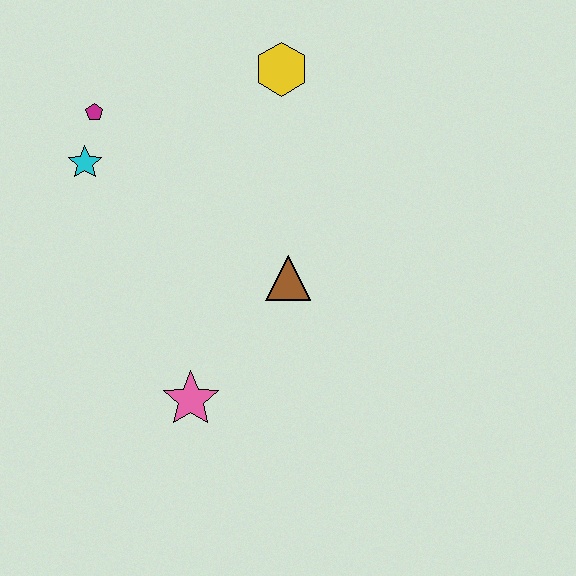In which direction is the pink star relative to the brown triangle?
The pink star is below the brown triangle.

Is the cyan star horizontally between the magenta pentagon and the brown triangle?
No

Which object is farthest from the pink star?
The yellow hexagon is farthest from the pink star.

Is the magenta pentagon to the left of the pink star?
Yes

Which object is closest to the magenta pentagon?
The cyan star is closest to the magenta pentagon.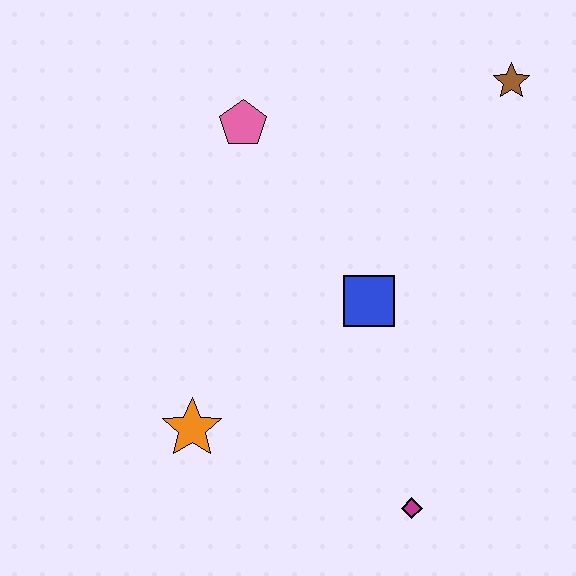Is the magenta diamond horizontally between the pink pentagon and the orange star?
No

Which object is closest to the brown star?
The blue square is closest to the brown star.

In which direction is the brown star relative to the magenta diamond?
The brown star is above the magenta diamond.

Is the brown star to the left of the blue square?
No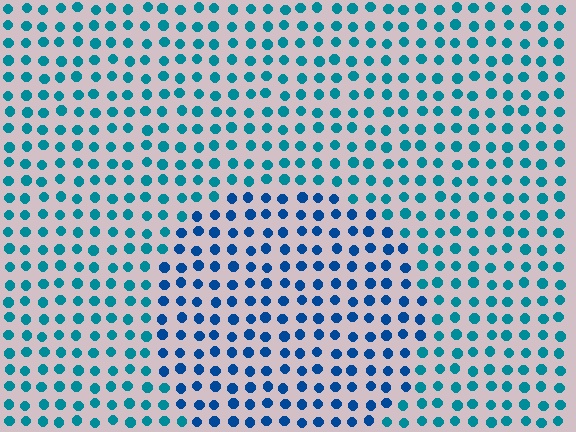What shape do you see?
I see a circle.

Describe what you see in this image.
The image is filled with small teal elements in a uniform arrangement. A circle-shaped region is visible where the elements are tinted to a slightly different hue, forming a subtle color boundary.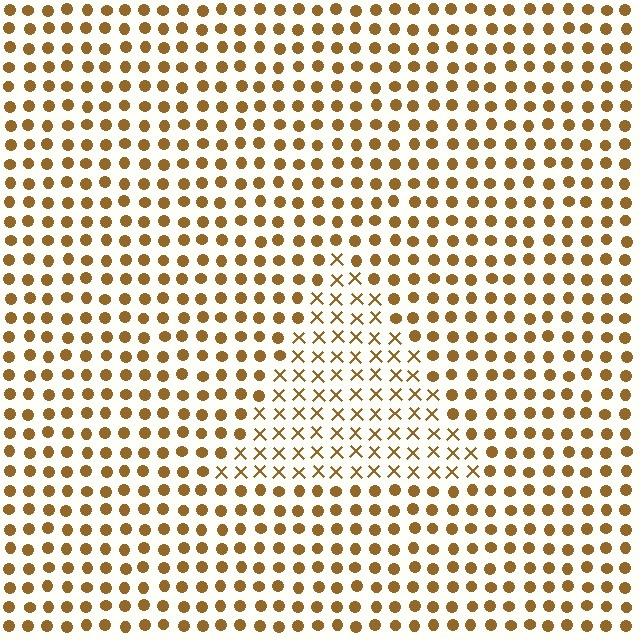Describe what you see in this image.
The image is filled with small brown elements arranged in a uniform grid. A triangle-shaped region contains X marks, while the surrounding area contains circles. The boundary is defined purely by the change in element shape.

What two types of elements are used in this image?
The image uses X marks inside the triangle region and circles outside it.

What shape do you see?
I see a triangle.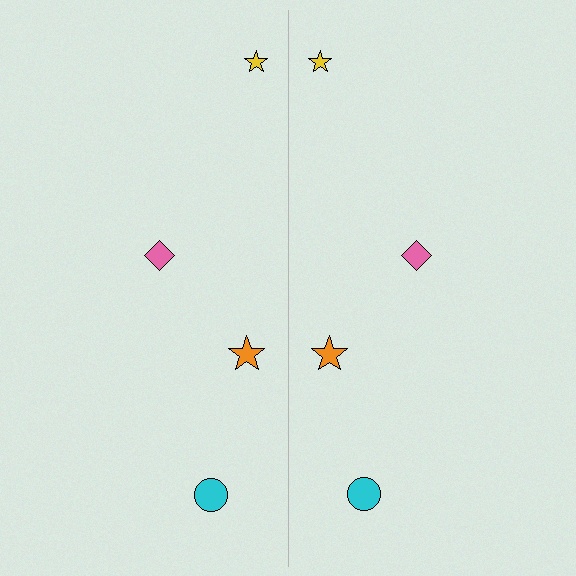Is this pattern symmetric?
Yes, this pattern has bilateral (reflection) symmetry.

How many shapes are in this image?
There are 8 shapes in this image.